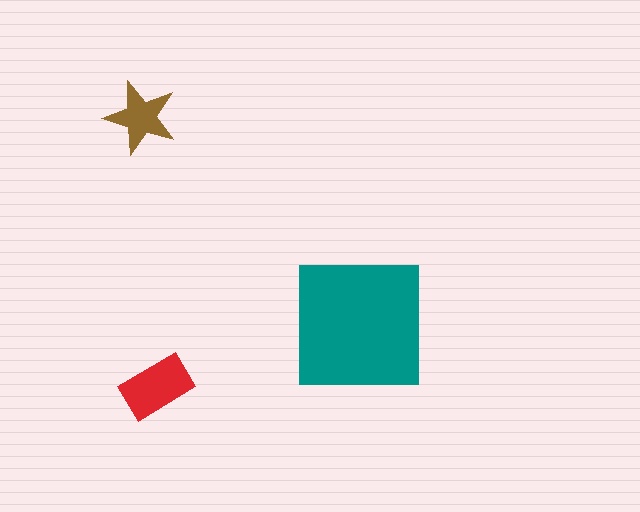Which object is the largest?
The teal square.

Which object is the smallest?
The brown star.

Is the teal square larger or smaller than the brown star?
Larger.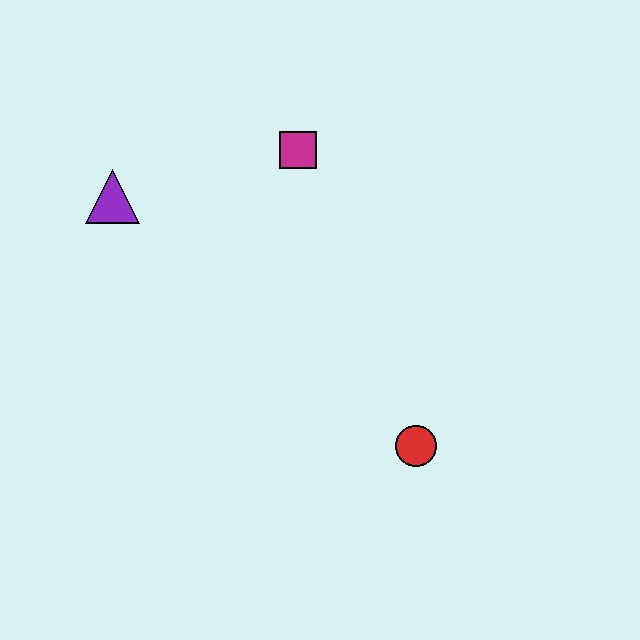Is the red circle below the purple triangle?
Yes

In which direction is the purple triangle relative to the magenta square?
The purple triangle is to the left of the magenta square.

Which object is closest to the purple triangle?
The magenta square is closest to the purple triangle.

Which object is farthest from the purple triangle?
The red circle is farthest from the purple triangle.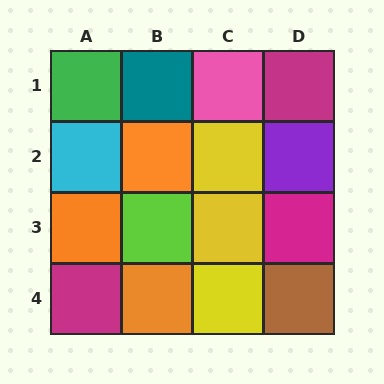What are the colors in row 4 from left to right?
Magenta, orange, yellow, brown.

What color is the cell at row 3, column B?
Lime.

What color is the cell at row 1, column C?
Pink.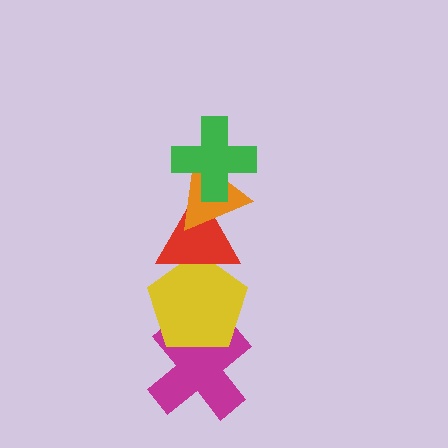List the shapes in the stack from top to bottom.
From top to bottom: the green cross, the orange triangle, the red triangle, the yellow pentagon, the magenta cross.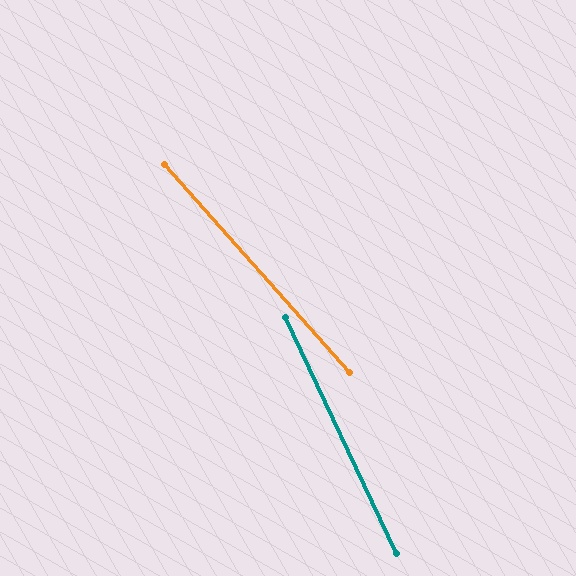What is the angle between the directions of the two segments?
Approximately 16 degrees.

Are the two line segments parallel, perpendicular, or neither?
Neither parallel nor perpendicular — they differ by about 16°.